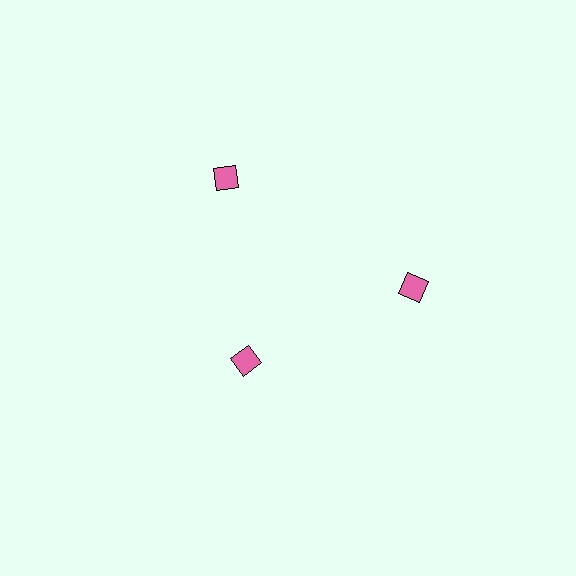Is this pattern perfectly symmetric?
No. The 3 pink diamonds are arranged in a ring, but one element near the 7 o'clock position is pulled inward toward the center, breaking the 3-fold rotational symmetry.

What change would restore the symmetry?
The symmetry would be restored by moving it outward, back onto the ring so that all 3 diamonds sit at equal angles and equal distance from the center.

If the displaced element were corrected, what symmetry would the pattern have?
It would have 3-fold rotational symmetry — the pattern would map onto itself every 120 degrees.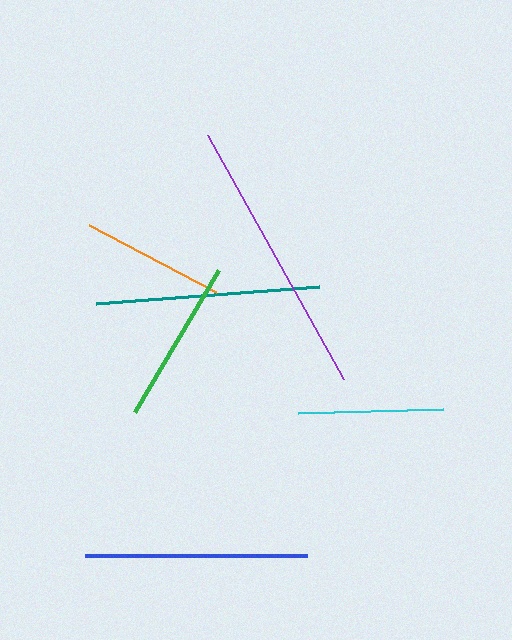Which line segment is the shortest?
The orange line is the shortest at approximately 143 pixels.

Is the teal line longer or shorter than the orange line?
The teal line is longer than the orange line.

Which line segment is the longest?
The purple line is the longest at approximately 280 pixels.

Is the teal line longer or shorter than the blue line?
The teal line is longer than the blue line.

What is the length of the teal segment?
The teal segment is approximately 224 pixels long.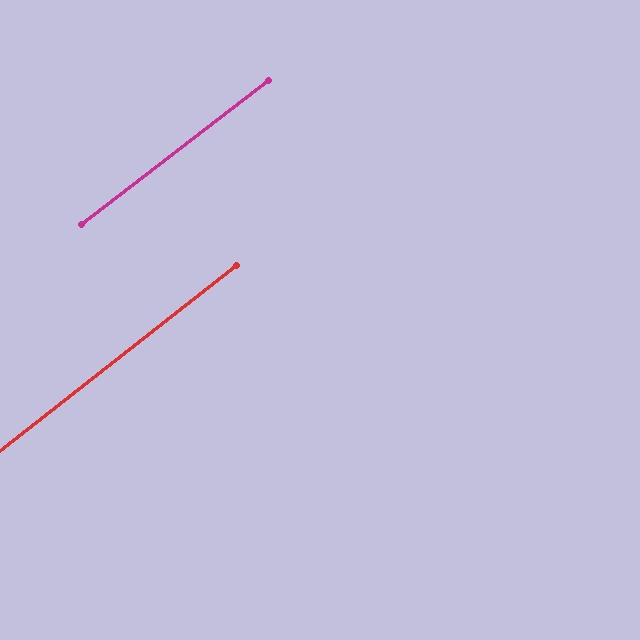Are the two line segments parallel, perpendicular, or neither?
Parallel — their directions differ by only 0.3°.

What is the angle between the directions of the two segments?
Approximately 0 degrees.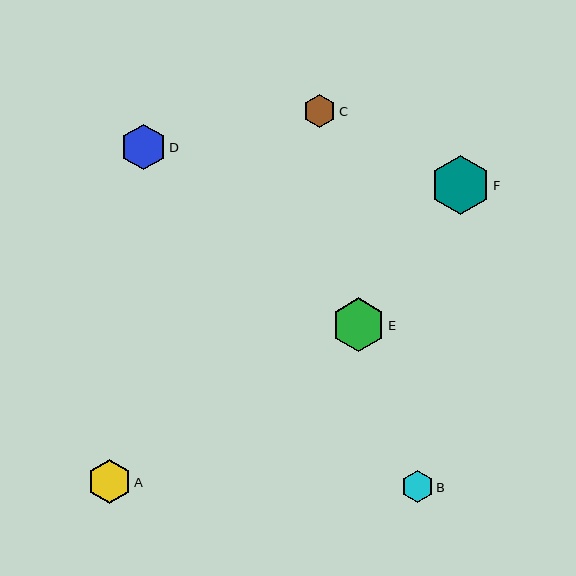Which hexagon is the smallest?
Hexagon B is the smallest with a size of approximately 32 pixels.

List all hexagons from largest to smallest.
From largest to smallest: F, E, D, A, C, B.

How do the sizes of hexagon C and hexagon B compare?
Hexagon C and hexagon B are approximately the same size.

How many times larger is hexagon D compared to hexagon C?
Hexagon D is approximately 1.4 times the size of hexagon C.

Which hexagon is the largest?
Hexagon F is the largest with a size of approximately 59 pixels.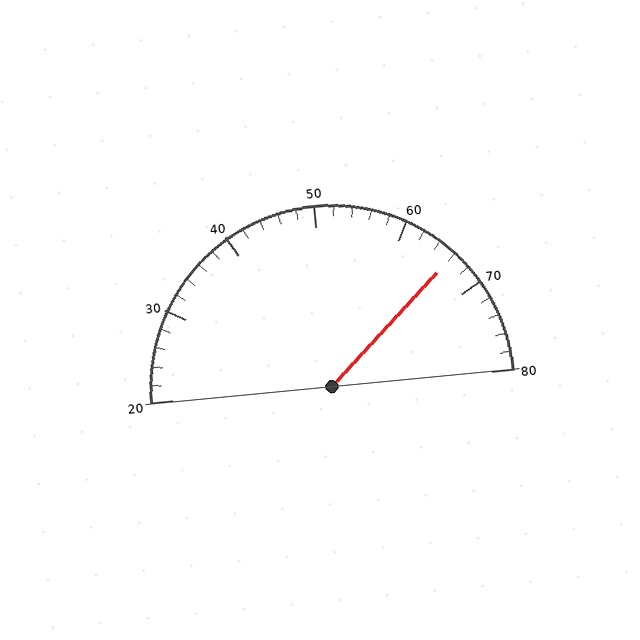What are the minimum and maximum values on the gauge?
The gauge ranges from 20 to 80.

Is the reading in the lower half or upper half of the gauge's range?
The reading is in the upper half of the range (20 to 80).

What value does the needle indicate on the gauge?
The needle indicates approximately 66.